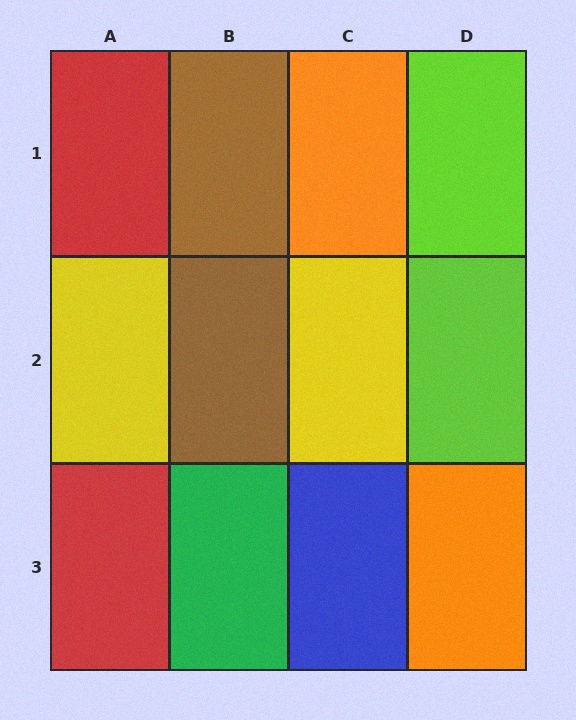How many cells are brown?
2 cells are brown.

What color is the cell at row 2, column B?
Brown.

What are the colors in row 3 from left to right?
Red, green, blue, orange.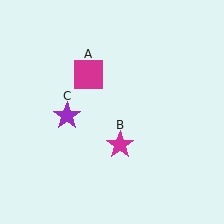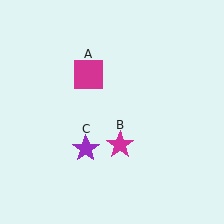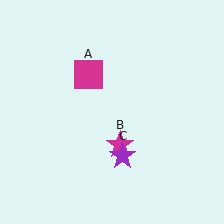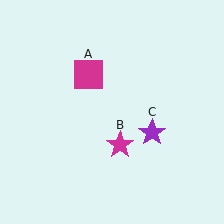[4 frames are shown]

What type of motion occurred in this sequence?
The purple star (object C) rotated counterclockwise around the center of the scene.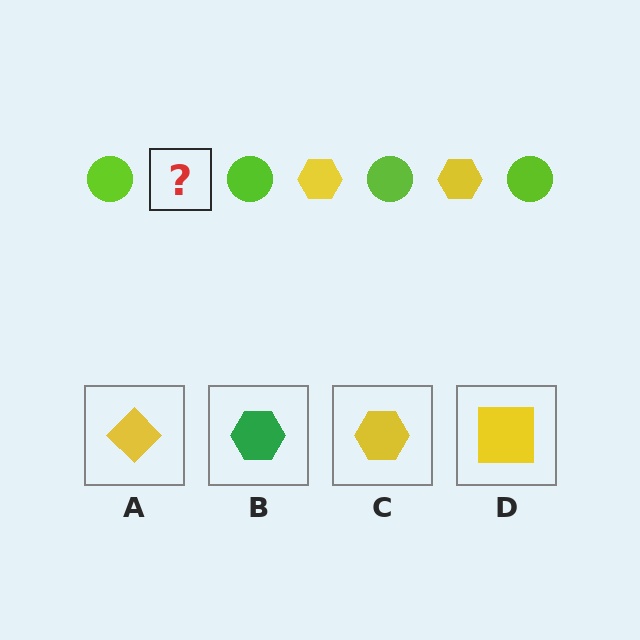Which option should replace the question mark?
Option C.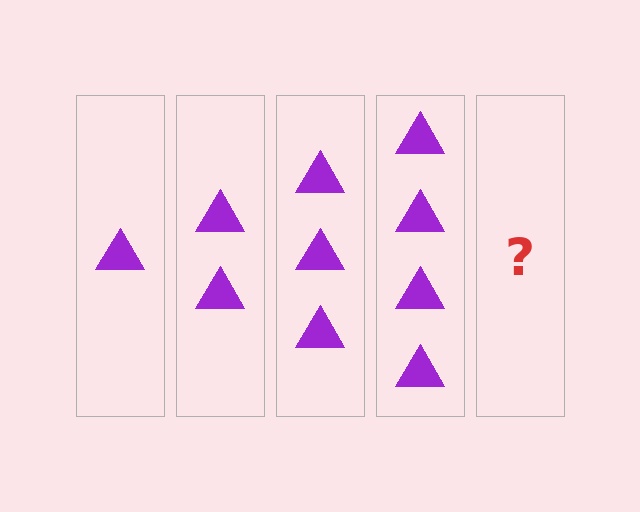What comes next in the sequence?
The next element should be 5 triangles.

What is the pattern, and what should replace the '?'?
The pattern is that each step adds one more triangle. The '?' should be 5 triangles.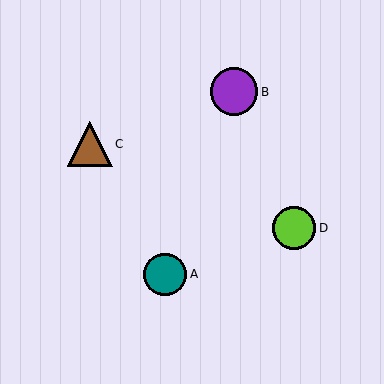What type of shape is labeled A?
Shape A is a teal circle.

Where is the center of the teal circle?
The center of the teal circle is at (165, 274).